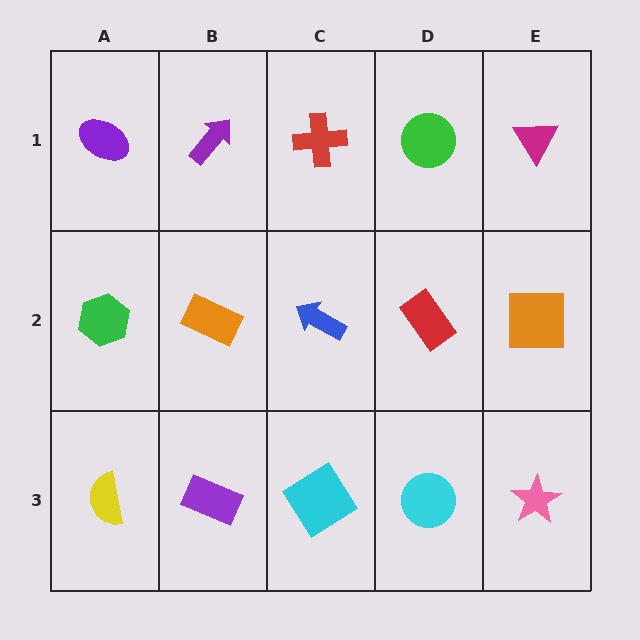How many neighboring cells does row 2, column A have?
3.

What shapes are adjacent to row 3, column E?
An orange square (row 2, column E), a cyan circle (row 3, column D).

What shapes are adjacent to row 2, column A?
A purple ellipse (row 1, column A), a yellow semicircle (row 3, column A), an orange rectangle (row 2, column B).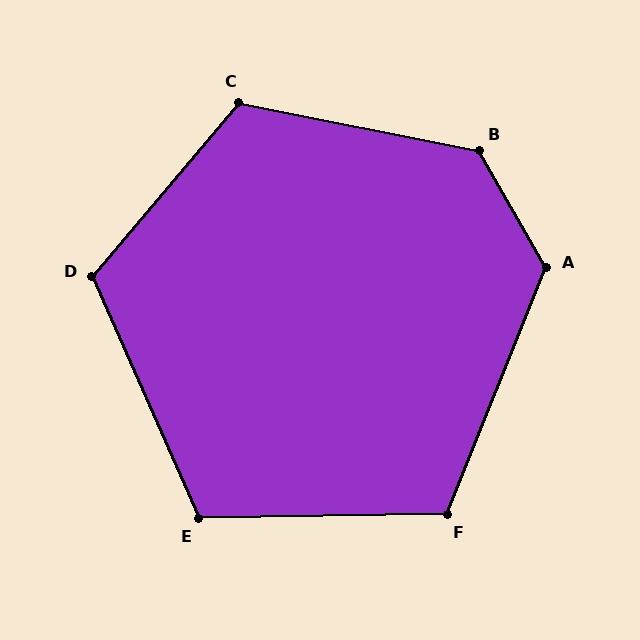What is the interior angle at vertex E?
Approximately 113 degrees (obtuse).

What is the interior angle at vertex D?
Approximately 116 degrees (obtuse).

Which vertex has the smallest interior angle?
F, at approximately 113 degrees.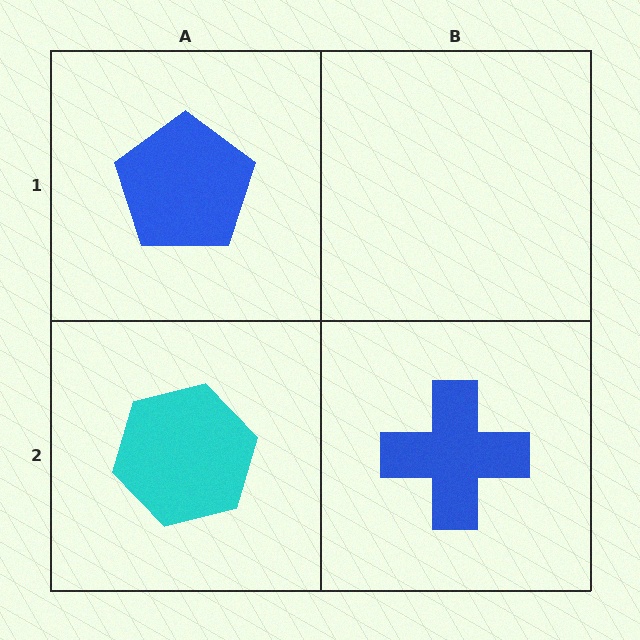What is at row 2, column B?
A blue cross.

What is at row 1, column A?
A blue pentagon.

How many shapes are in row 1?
1 shape.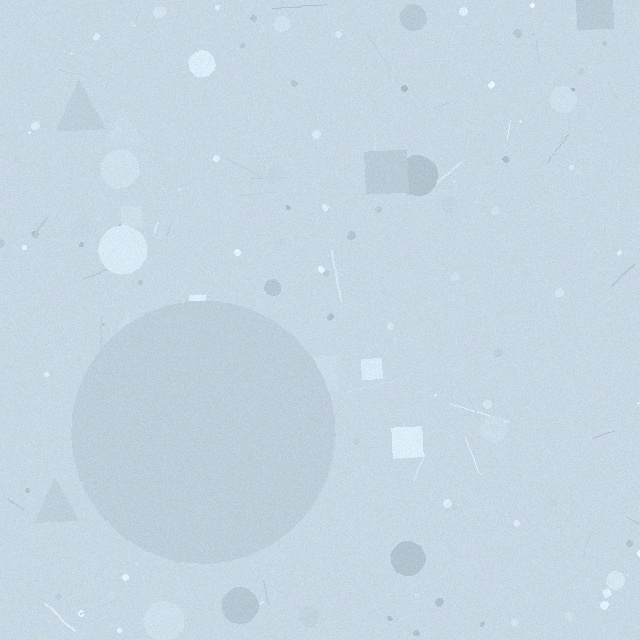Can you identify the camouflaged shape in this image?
The camouflaged shape is a circle.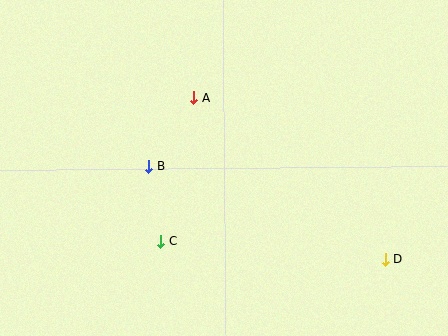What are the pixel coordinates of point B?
Point B is at (149, 166).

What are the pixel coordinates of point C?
Point C is at (161, 242).